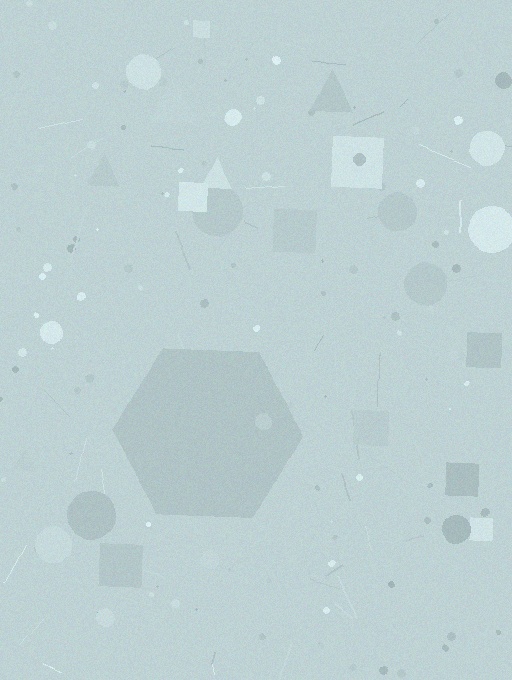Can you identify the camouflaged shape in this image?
The camouflaged shape is a hexagon.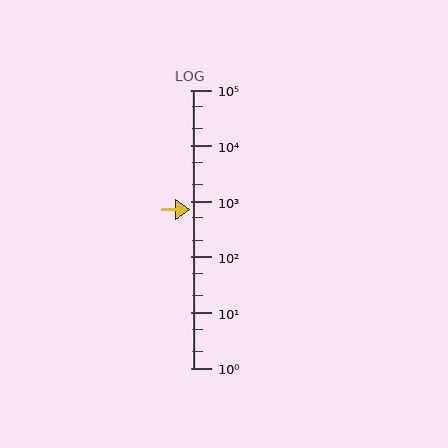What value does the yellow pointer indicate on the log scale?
The pointer indicates approximately 720.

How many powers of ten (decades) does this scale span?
The scale spans 5 decades, from 1 to 100000.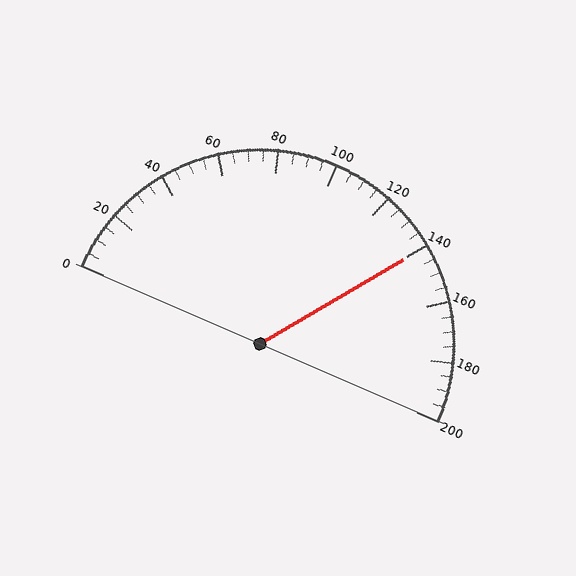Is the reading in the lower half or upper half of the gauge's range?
The reading is in the upper half of the range (0 to 200).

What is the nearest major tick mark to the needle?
The nearest major tick mark is 140.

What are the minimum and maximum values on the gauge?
The gauge ranges from 0 to 200.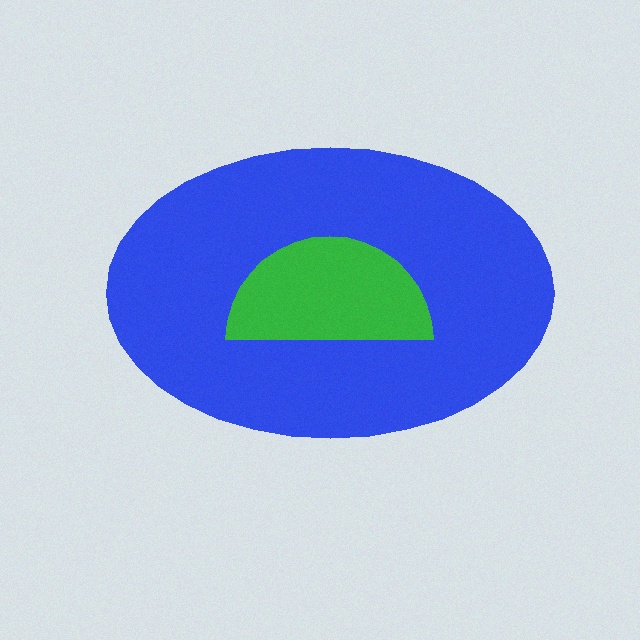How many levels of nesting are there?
2.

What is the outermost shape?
The blue ellipse.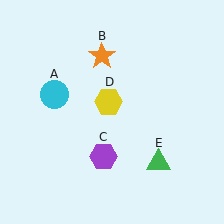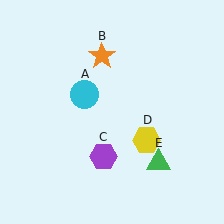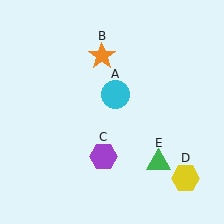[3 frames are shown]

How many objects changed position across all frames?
2 objects changed position: cyan circle (object A), yellow hexagon (object D).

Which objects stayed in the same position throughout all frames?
Orange star (object B) and purple hexagon (object C) and green triangle (object E) remained stationary.